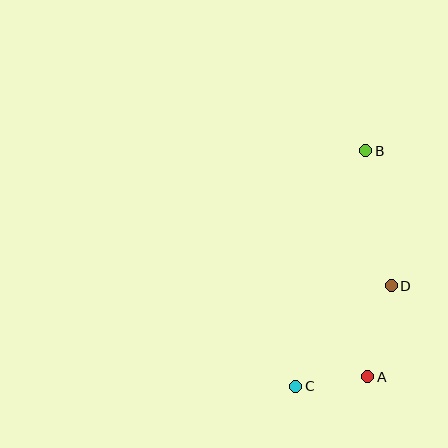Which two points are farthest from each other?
Points B and C are farthest from each other.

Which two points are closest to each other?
Points A and C are closest to each other.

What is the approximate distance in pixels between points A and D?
The distance between A and D is approximately 94 pixels.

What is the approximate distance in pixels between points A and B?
The distance between A and B is approximately 226 pixels.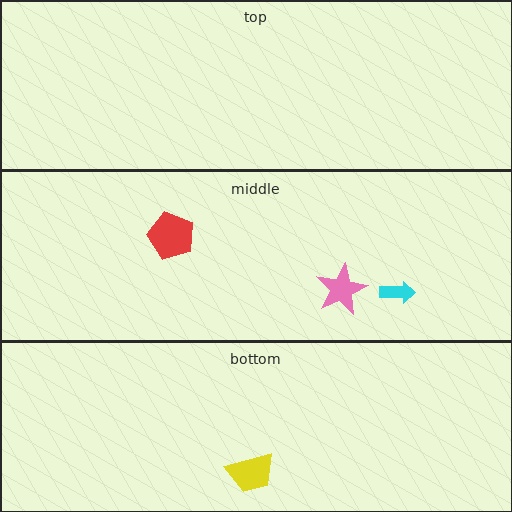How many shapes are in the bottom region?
1.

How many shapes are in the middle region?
3.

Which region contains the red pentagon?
The middle region.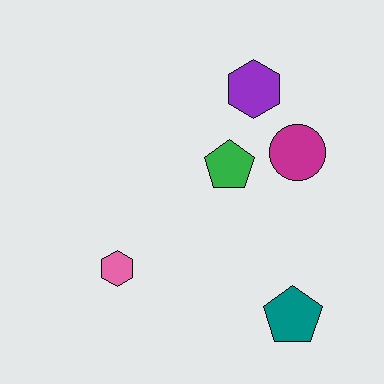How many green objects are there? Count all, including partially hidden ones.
There is 1 green object.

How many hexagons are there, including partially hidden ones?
There are 2 hexagons.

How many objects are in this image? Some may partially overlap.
There are 5 objects.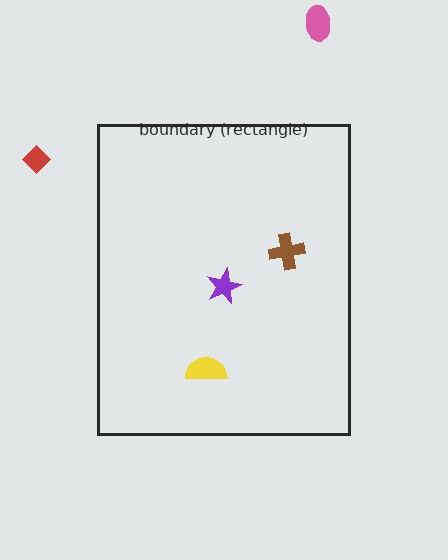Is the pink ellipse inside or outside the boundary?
Outside.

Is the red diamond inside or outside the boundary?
Outside.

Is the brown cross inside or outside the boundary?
Inside.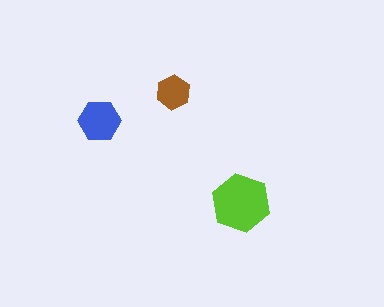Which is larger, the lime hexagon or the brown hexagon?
The lime one.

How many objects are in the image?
There are 3 objects in the image.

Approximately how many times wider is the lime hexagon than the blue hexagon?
About 1.5 times wider.